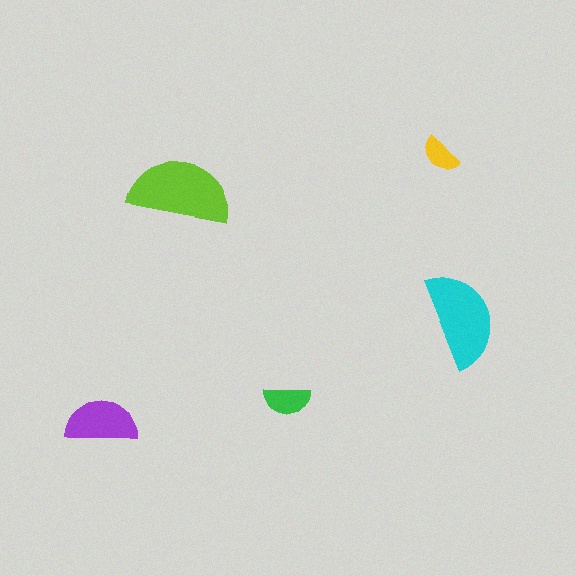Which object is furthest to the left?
The purple semicircle is leftmost.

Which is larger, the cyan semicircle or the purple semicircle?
The cyan one.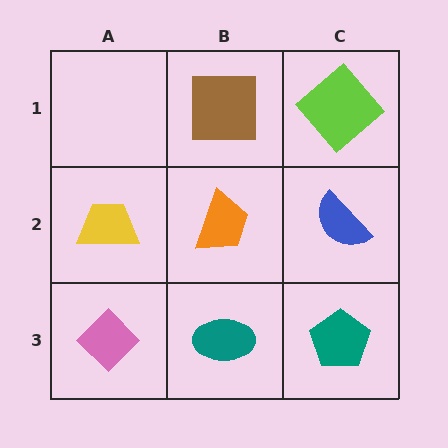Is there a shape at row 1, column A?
No, that cell is empty.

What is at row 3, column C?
A teal pentagon.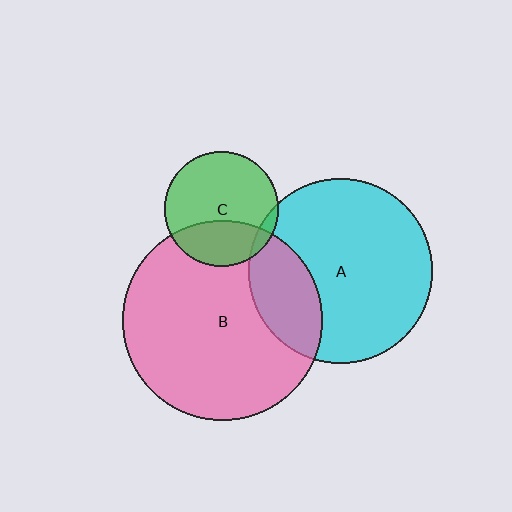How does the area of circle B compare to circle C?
Approximately 3.0 times.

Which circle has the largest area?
Circle B (pink).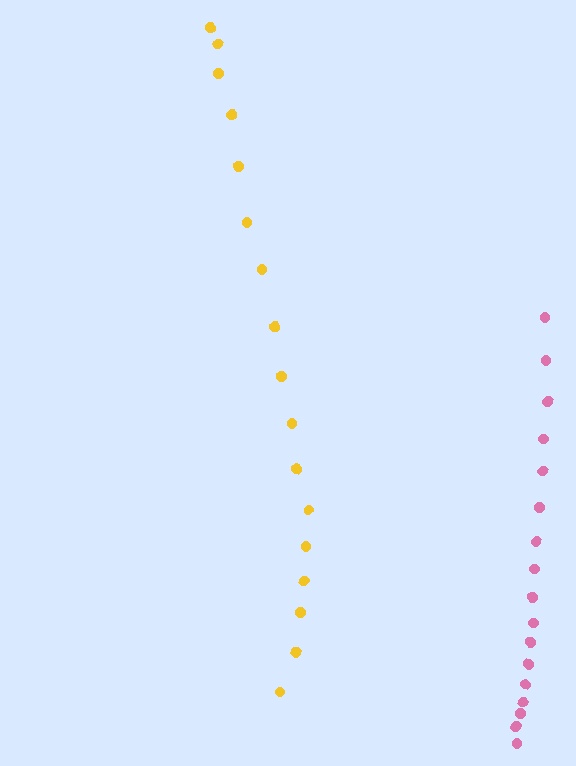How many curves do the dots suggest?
There are 2 distinct paths.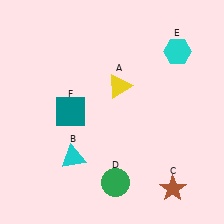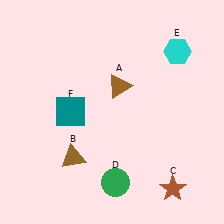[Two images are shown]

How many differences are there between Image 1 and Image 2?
There are 2 differences between the two images.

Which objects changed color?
A changed from yellow to brown. B changed from cyan to brown.